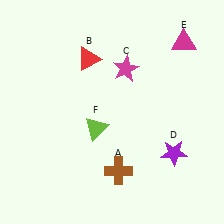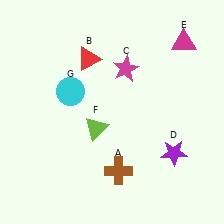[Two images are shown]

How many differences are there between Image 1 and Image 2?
There is 1 difference between the two images.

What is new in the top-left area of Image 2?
A cyan circle (G) was added in the top-left area of Image 2.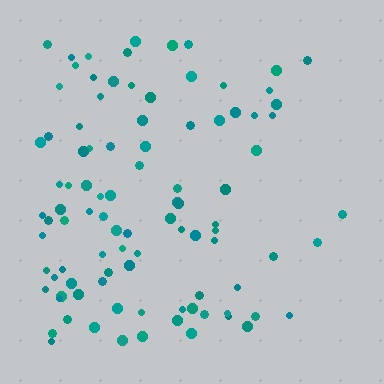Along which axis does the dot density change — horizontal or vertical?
Horizontal.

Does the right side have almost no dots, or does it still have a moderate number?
Still a moderate number, just noticeably fewer than the left.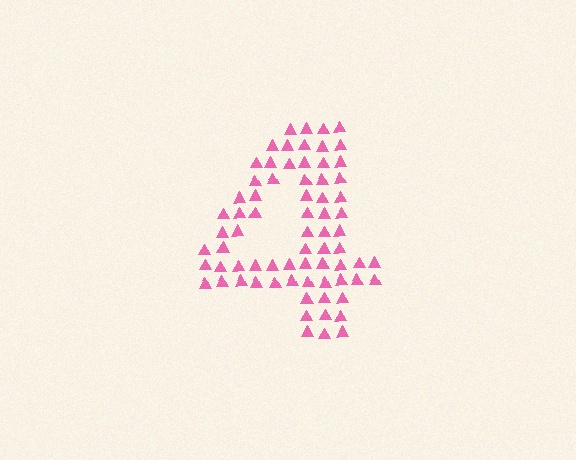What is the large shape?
The large shape is the digit 4.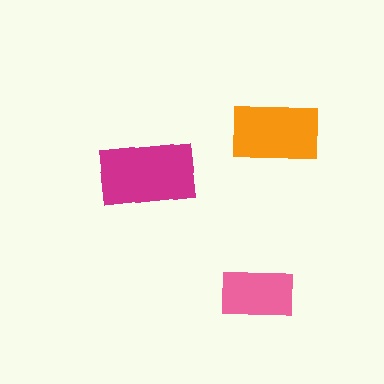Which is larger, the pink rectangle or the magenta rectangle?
The magenta one.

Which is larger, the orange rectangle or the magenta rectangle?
The magenta one.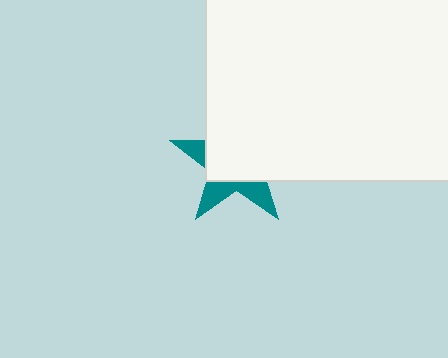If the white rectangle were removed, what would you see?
You would see the complete teal star.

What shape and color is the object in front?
The object in front is a white rectangle.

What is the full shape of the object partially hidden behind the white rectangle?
The partially hidden object is a teal star.